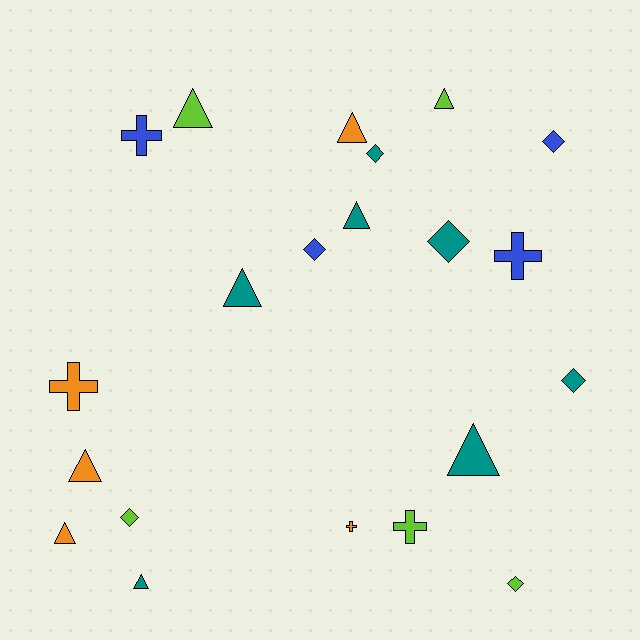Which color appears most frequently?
Teal, with 7 objects.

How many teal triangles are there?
There are 4 teal triangles.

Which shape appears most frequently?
Triangle, with 9 objects.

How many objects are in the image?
There are 21 objects.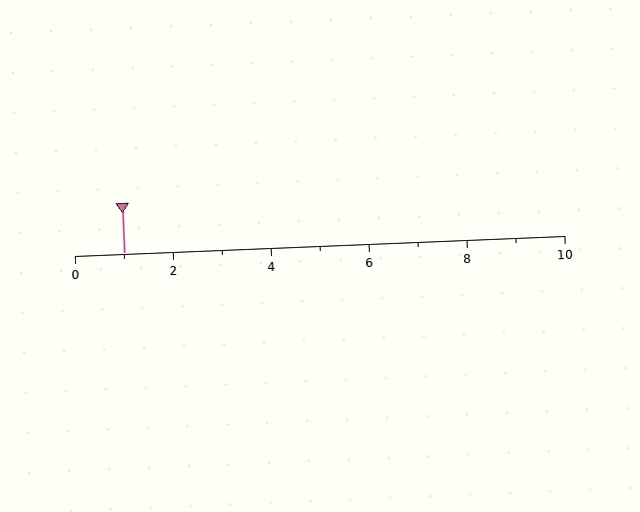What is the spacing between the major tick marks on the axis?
The major ticks are spaced 2 apart.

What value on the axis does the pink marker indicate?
The marker indicates approximately 1.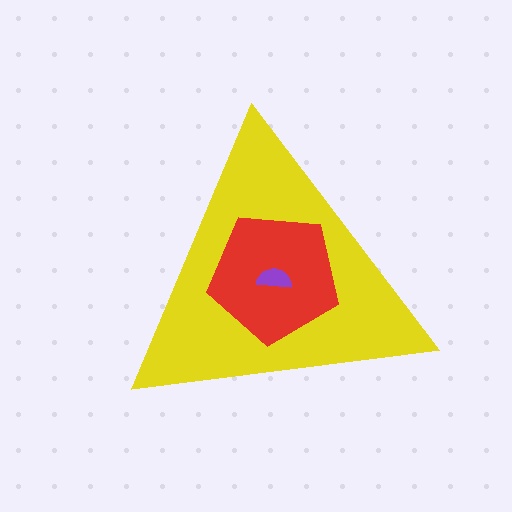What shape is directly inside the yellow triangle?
The red pentagon.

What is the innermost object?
The purple semicircle.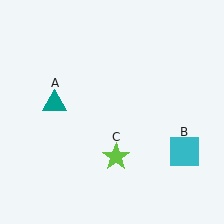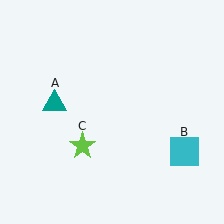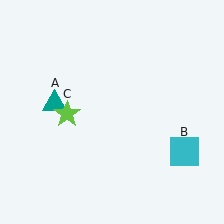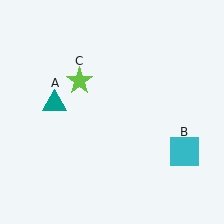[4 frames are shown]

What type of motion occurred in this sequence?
The lime star (object C) rotated clockwise around the center of the scene.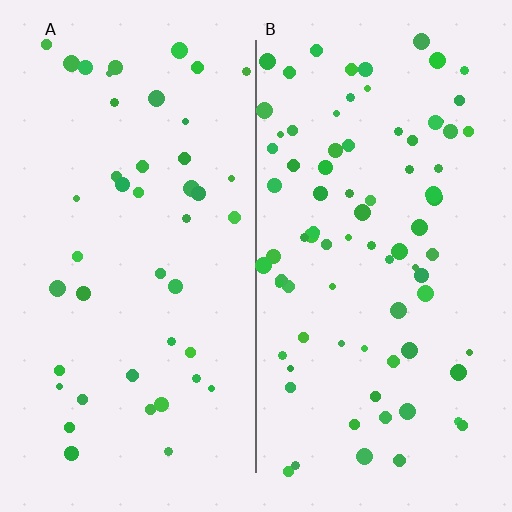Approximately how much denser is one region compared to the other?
Approximately 1.9× — region B over region A.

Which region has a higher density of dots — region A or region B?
B (the right).